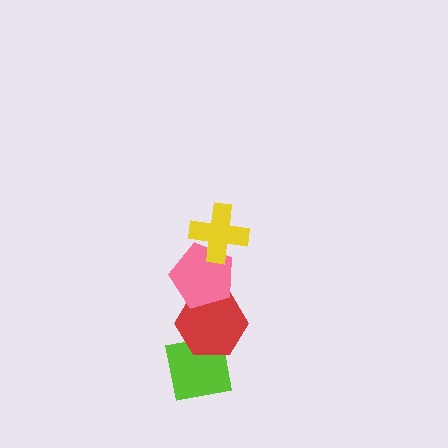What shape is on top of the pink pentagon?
The yellow cross is on top of the pink pentagon.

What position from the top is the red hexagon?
The red hexagon is 3rd from the top.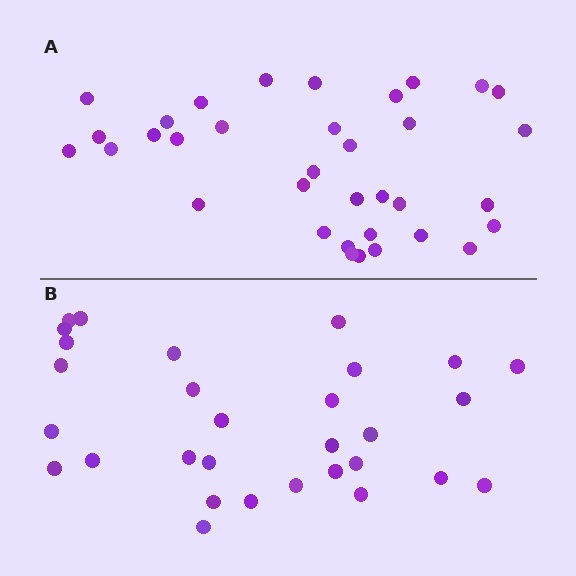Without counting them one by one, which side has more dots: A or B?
Region A (the top region) has more dots.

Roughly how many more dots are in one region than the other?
Region A has about 5 more dots than region B.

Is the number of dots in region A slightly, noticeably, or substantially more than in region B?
Region A has only slightly more — the two regions are fairly close. The ratio is roughly 1.2 to 1.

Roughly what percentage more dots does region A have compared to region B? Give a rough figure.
About 15% more.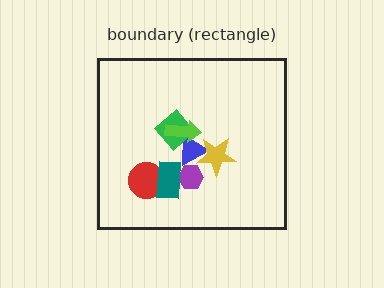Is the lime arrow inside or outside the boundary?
Inside.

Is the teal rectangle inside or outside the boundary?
Inside.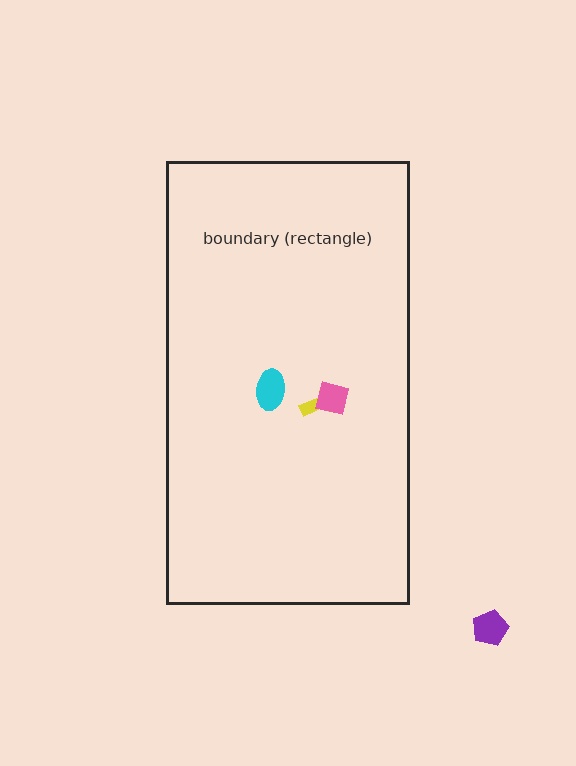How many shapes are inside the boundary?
3 inside, 1 outside.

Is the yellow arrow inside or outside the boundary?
Inside.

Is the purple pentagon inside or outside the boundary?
Outside.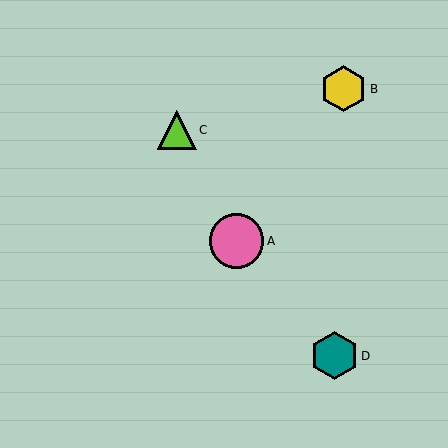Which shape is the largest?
The pink circle (labeled A) is the largest.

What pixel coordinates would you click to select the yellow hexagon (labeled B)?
Click at (344, 89) to select the yellow hexagon B.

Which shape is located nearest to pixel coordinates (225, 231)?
The pink circle (labeled A) at (236, 241) is nearest to that location.